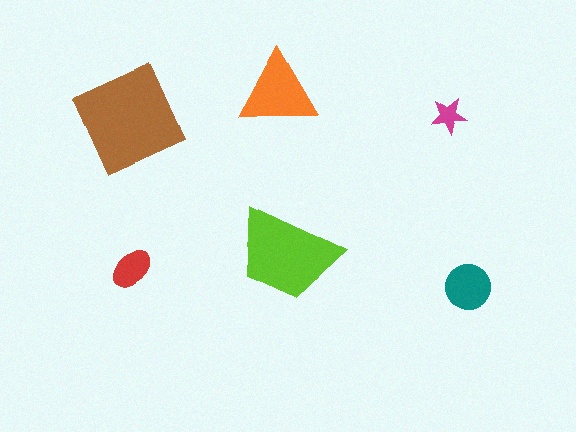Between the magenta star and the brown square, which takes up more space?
The brown square.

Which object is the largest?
The brown square.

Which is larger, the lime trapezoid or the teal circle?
The lime trapezoid.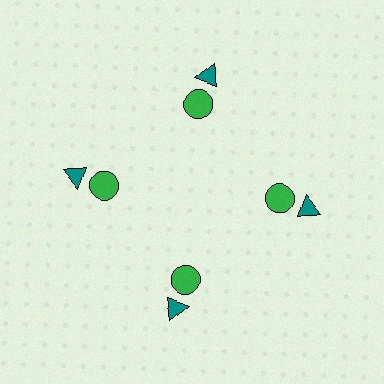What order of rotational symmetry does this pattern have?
This pattern has 4-fold rotational symmetry.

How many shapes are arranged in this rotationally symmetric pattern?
There are 8 shapes, arranged in 4 groups of 2.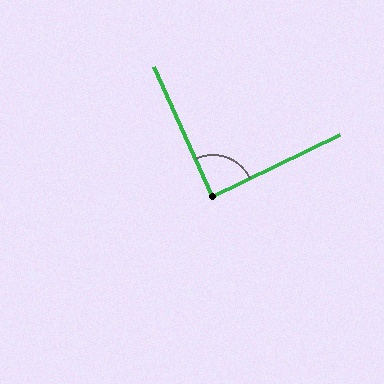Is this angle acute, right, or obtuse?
It is approximately a right angle.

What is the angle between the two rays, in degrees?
Approximately 88 degrees.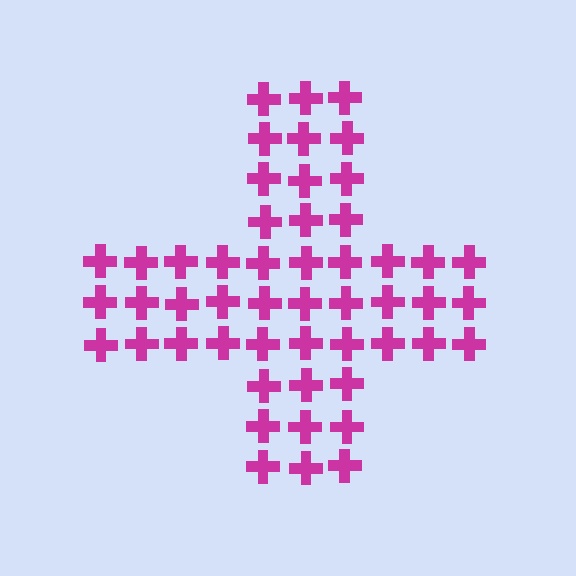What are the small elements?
The small elements are crosses.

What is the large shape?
The large shape is a cross.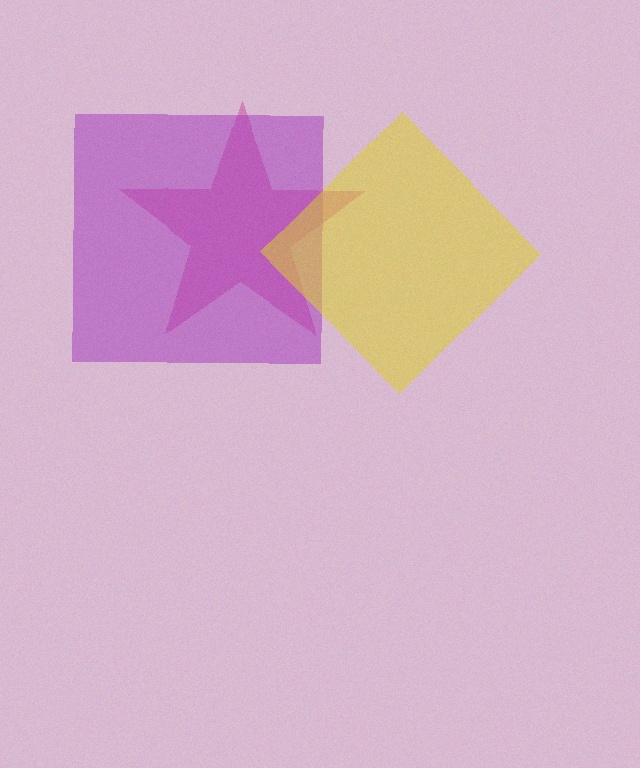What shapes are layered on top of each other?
The layered shapes are: a magenta star, a purple square, a yellow diamond.